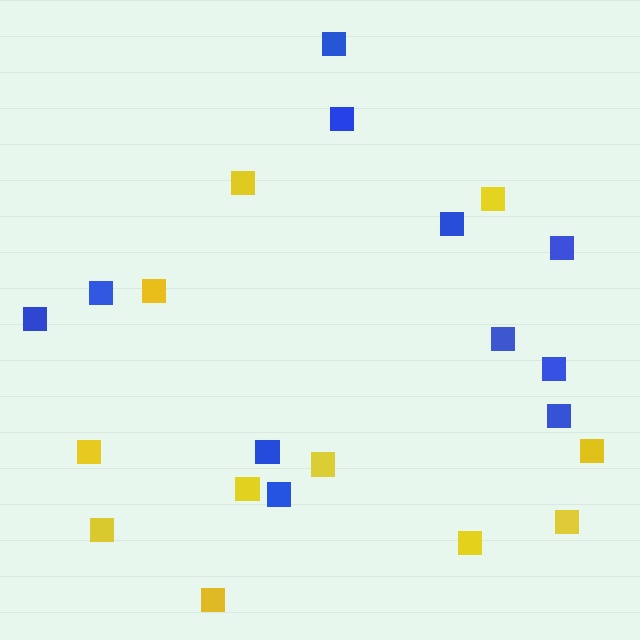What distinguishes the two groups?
There are 2 groups: one group of blue squares (11) and one group of yellow squares (11).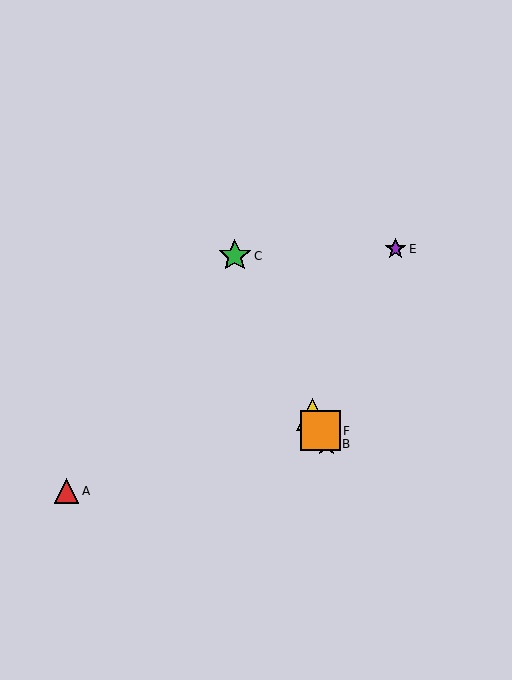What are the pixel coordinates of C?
Object C is at (235, 256).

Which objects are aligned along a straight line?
Objects B, C, D, F are aligned along a straight line.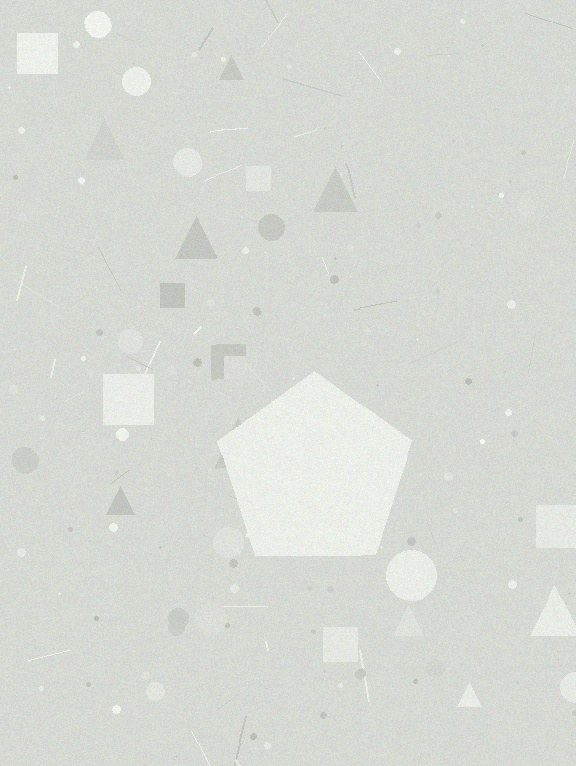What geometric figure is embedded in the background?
A pentagon is embedded in the background.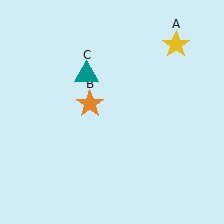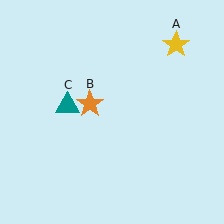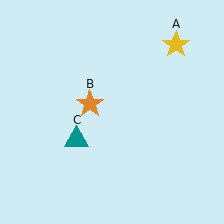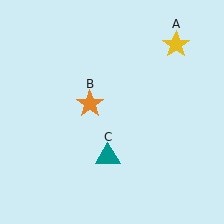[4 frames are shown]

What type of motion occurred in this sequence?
The teal triangle (object C) rotated counterclockwise around the center of the scene.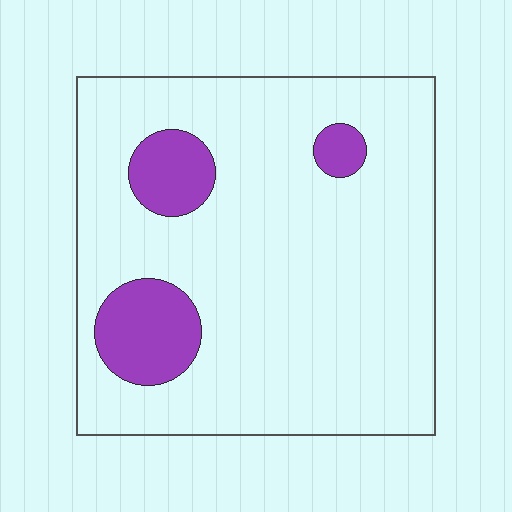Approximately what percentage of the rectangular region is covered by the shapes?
Approximately 15%.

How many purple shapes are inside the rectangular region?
3.